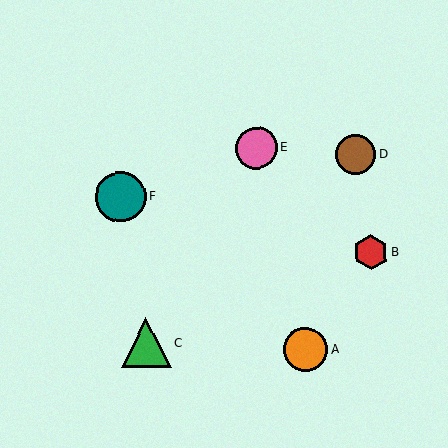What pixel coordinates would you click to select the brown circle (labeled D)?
Click at (356, 155) to select the brown circle D.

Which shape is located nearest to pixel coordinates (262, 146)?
The pink circle (labeled E) at (256, 148) is nearest to that location.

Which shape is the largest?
The teal circle (labeled F) is the largest.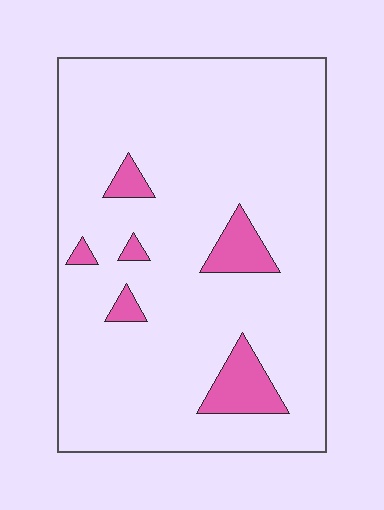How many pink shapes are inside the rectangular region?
6.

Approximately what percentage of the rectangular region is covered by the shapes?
Approximately 10%.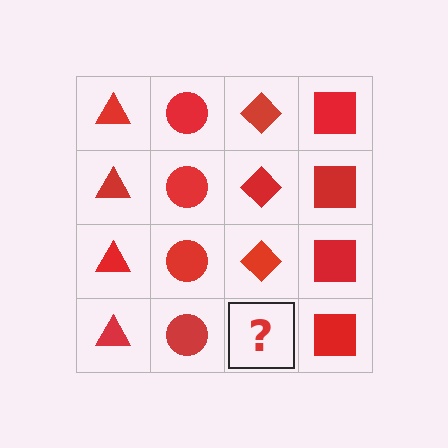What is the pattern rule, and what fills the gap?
The rule is that each column has a consistent shape. The gap should be filled with a red diamond.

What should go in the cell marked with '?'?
The missing cell should contain a red diamond.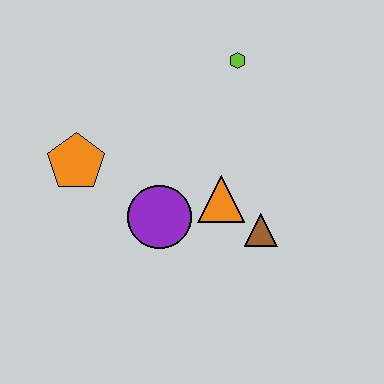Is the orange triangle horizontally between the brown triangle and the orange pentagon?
Yes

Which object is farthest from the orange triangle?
The orange pentagon is farthest from the orange triangle.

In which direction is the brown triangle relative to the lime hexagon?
The brown triangle is below the lime hexagon.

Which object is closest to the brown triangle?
The orange triangle is closest to the brown triangle.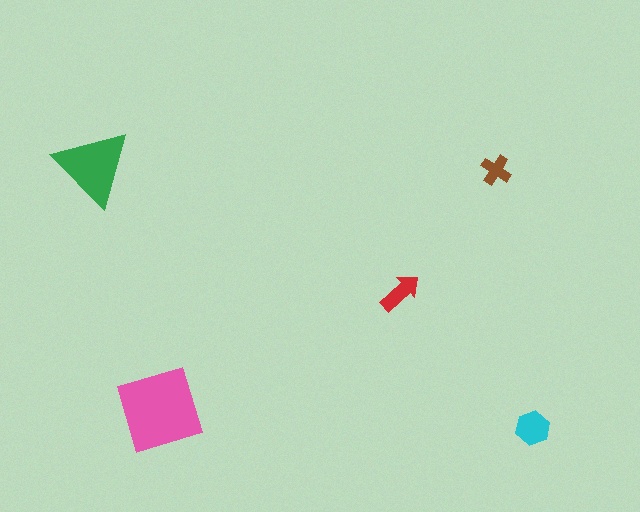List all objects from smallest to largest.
The brown cross, the red arrow, the cyan hexagon, the green triangle, the pink square.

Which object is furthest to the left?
The green triangle is leftmost.